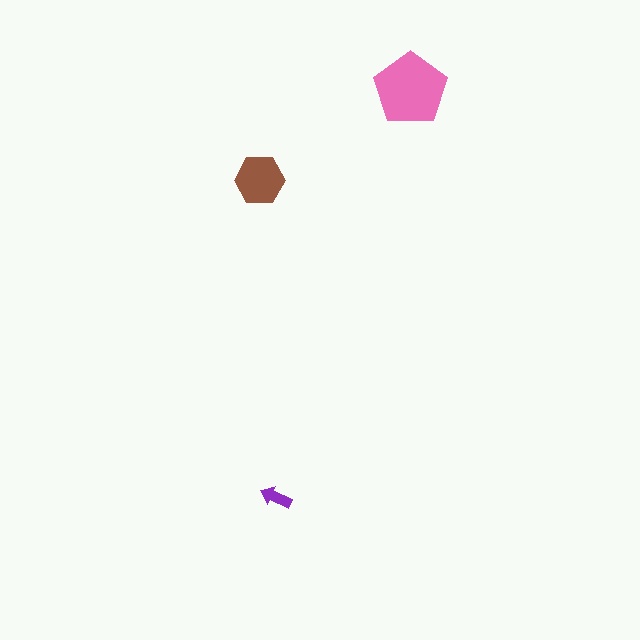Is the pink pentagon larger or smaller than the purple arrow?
Larger.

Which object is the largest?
The pink pentagon.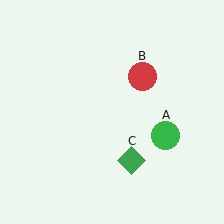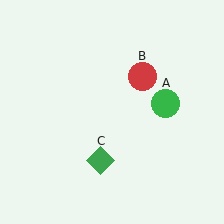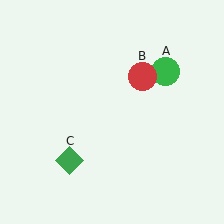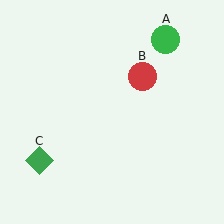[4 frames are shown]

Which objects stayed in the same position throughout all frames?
Red circle (object B) remained stationary.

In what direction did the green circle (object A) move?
The green circle (object A) moved up.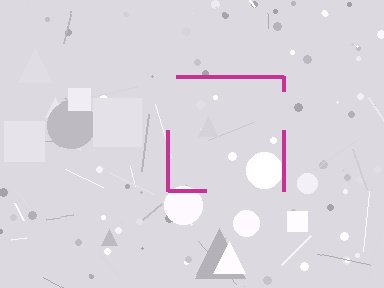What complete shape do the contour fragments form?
The contour fragments form a square.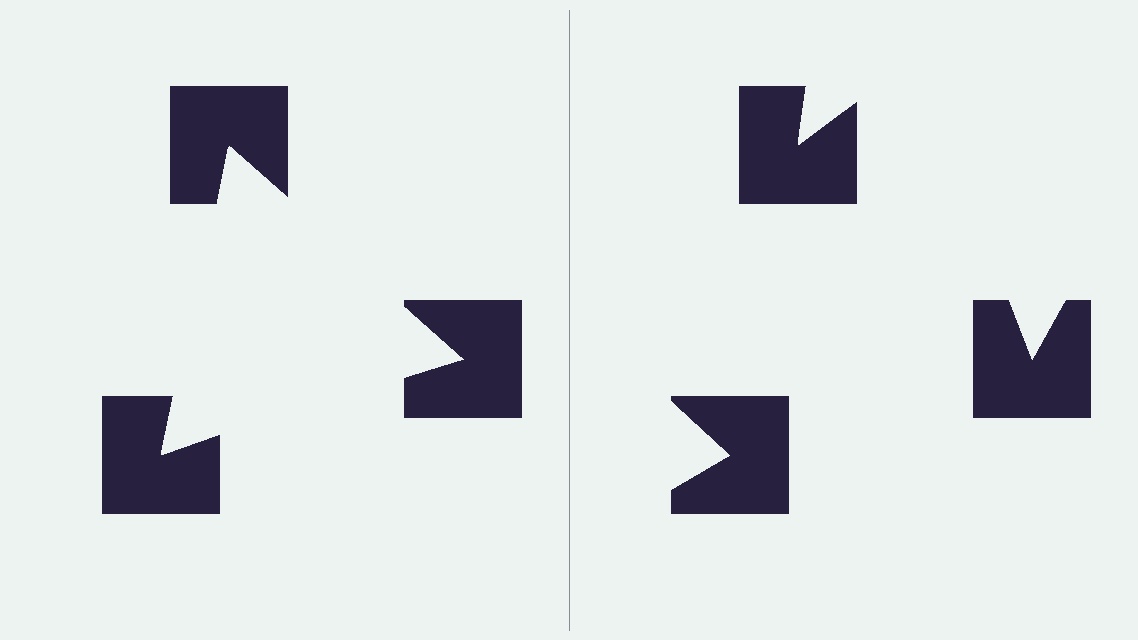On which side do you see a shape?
An illusory triangle appears on the left side. On the right side the wedge cuts are rotated, so no coherent shape forms.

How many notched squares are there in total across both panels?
6 — 3 on each side.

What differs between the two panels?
The notched squares are positioned identically on both sides; only the wedge orientations differ. On the left they align to a triangle; on the right they are misaligned.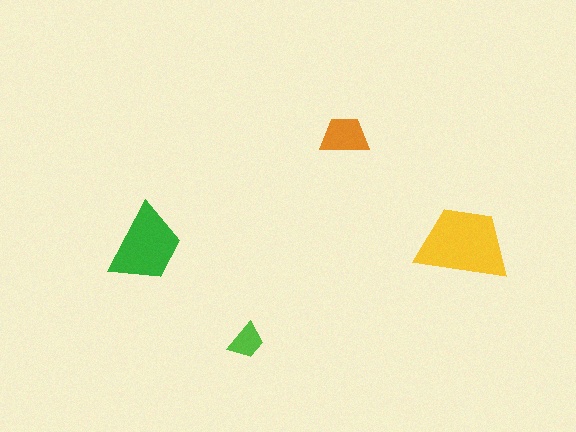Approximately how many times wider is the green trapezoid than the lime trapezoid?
About 2 times wider.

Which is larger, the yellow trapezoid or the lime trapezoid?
The yellow one.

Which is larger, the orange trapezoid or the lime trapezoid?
The orange one.